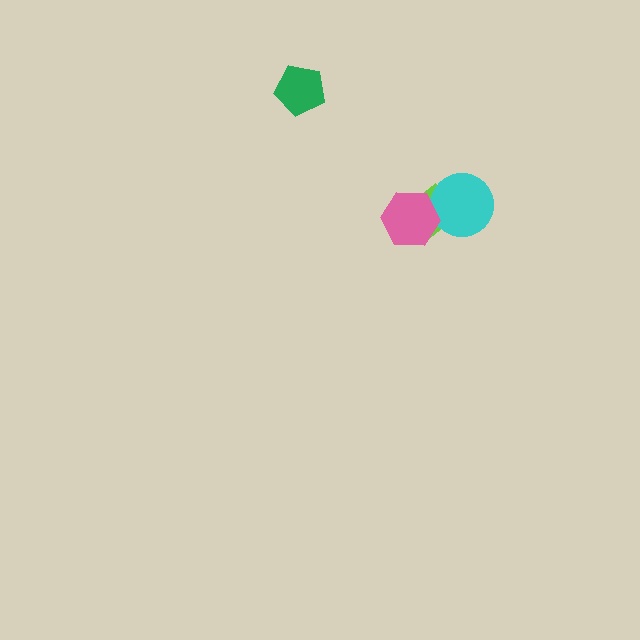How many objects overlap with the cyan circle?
2 objects overlap with the cyan circle.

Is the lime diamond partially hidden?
Yes, it is partially covered by another shape.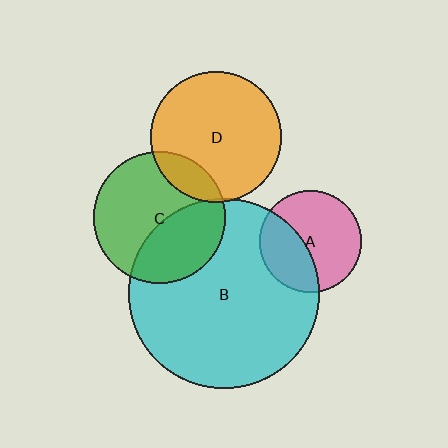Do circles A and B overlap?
Yes.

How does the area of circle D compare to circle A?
Approximately 1.7 times.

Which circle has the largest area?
Circle B (cyan).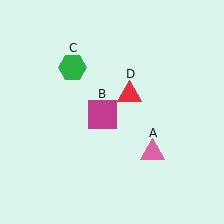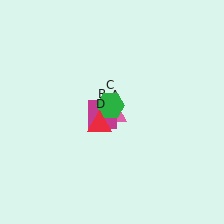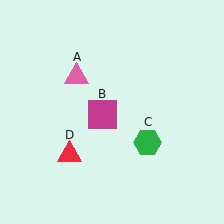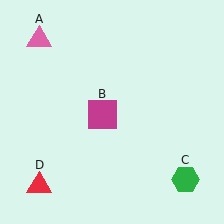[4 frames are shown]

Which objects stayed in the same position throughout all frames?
Magenta square (object B) remained stationary.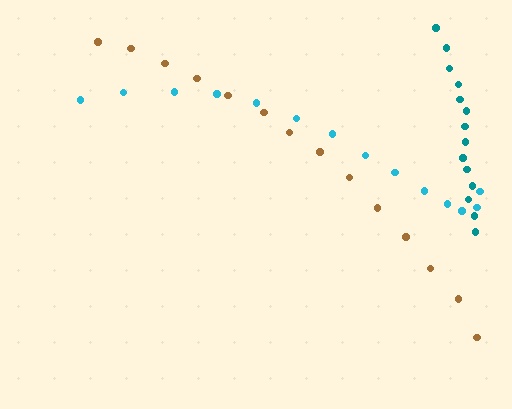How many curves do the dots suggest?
There are 3 distinct paths.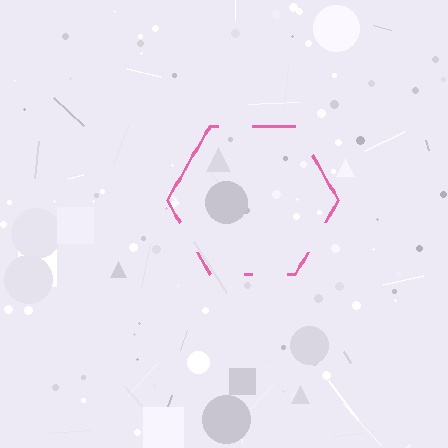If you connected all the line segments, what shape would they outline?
They would outline a hexagon.